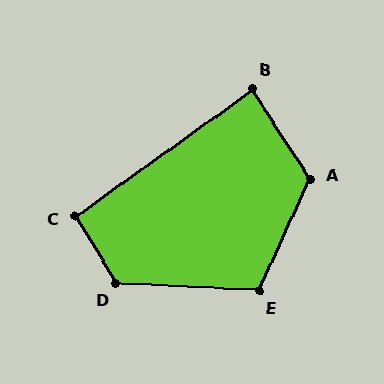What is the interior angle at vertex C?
Approximately 95 degrees (approximately right).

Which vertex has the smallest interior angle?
B, at approximately 87 degrees.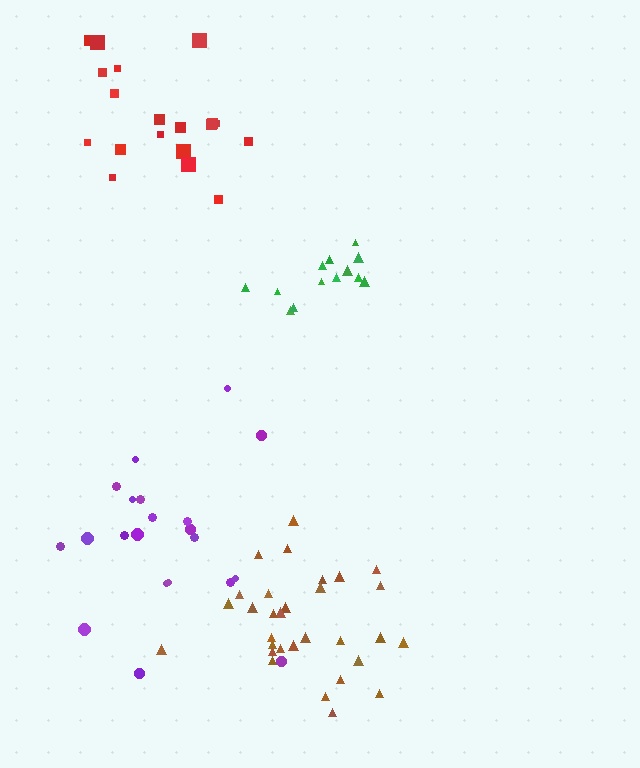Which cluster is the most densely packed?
Brown.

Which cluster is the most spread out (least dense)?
Red.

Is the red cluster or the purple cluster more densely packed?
Purple.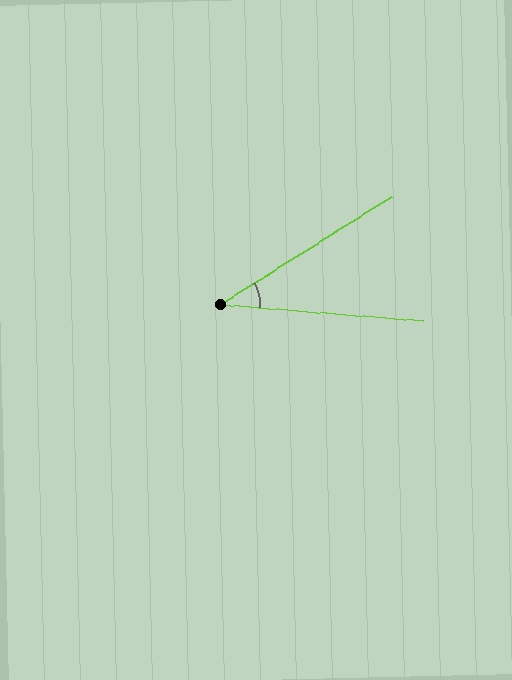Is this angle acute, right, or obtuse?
It is acute.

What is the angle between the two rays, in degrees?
Approximately 37 degrees.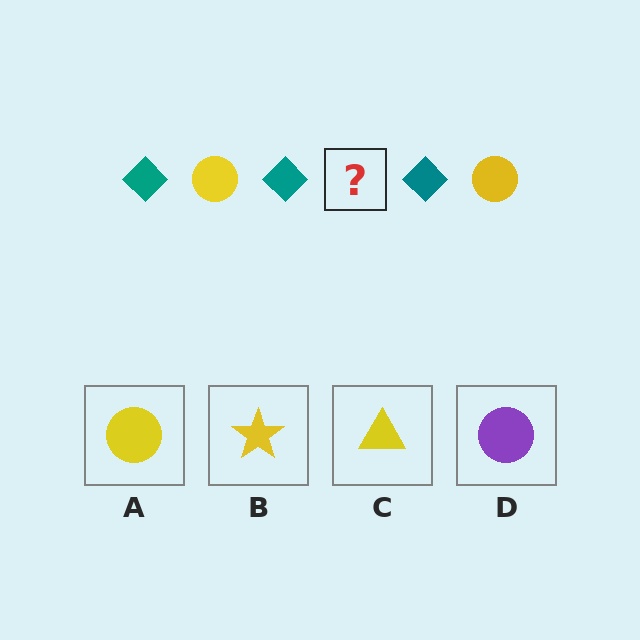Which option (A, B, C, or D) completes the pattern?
A.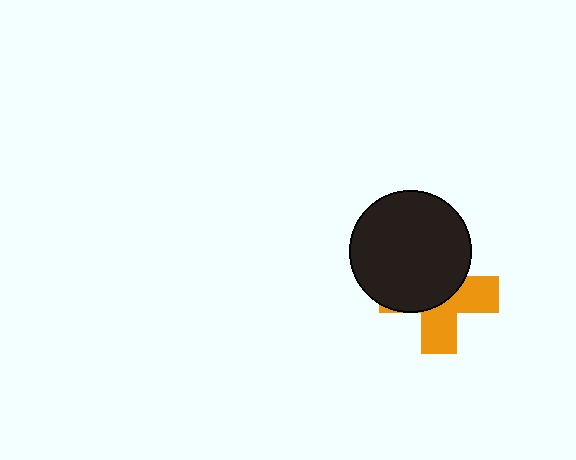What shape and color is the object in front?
The object in front is a black circle.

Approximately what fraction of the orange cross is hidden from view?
Roughly 55% of the orange cross is hidden behind the black circle.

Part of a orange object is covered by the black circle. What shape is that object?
It is a cross.